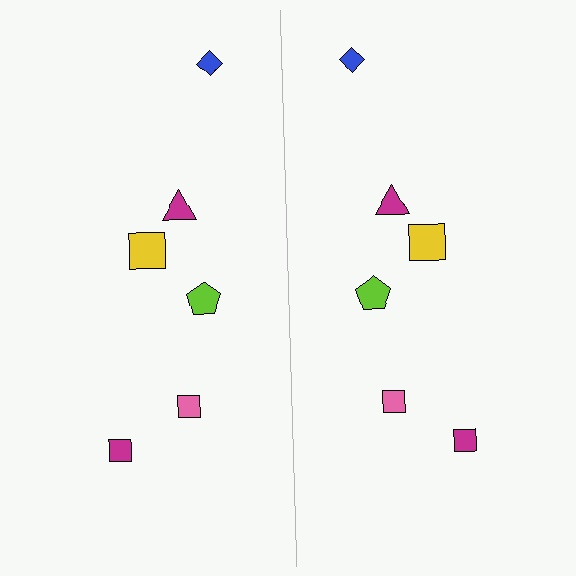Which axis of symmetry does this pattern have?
The pattern has a vertical axis of symmetry running through the center of the image.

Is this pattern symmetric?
Yes, this pattern has bilateral (reflection) symmetry.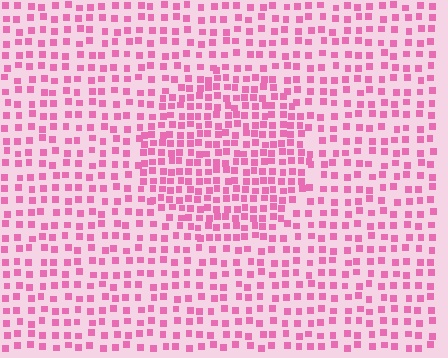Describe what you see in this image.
The image contains small pink elements arranged at two different densities. A circle-shaped region is visible where the elements are more densely packed than the surrounding area.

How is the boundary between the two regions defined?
The boundary is defined by a change in element density (approximately 1.7x ratio). All elements are the same color, size, and shape.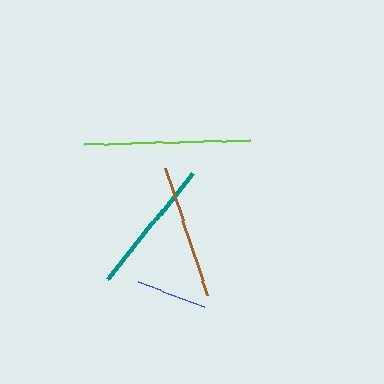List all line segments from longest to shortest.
From longest to shortest: lime, teal, brown, blue.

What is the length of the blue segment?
The blue segment is approximately 71 pixels long.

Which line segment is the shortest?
The blue line is the shortest at approximately 71 pixels.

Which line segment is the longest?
The lime line is the longest at approximately 166 pixels.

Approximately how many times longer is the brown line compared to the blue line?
The brown line is approximately 1.9 times the length of the blue line.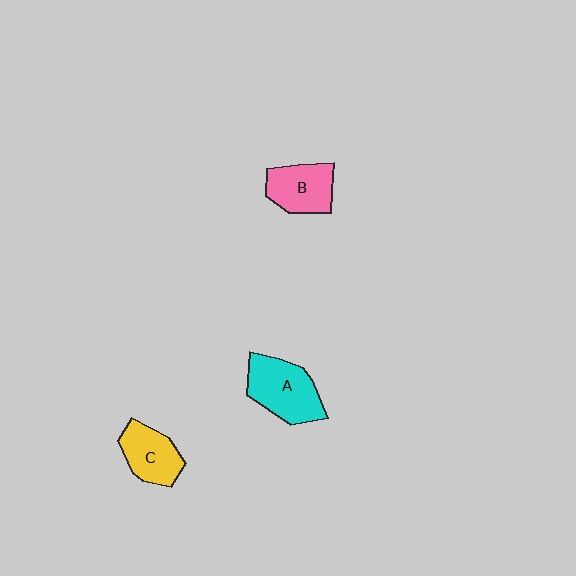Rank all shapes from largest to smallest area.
From largest to smallest: A (cyan), B (pink), C (yellow).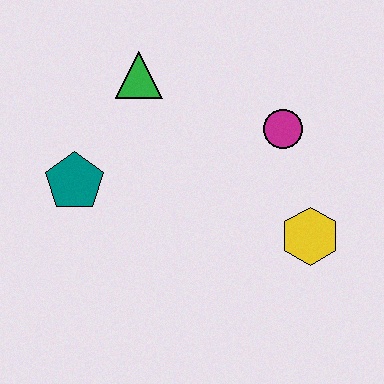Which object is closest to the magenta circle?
The yellow hexagon is closest to the magenta circle.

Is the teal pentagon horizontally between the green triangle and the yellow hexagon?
No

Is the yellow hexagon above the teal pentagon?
No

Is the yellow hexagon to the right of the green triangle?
Yes